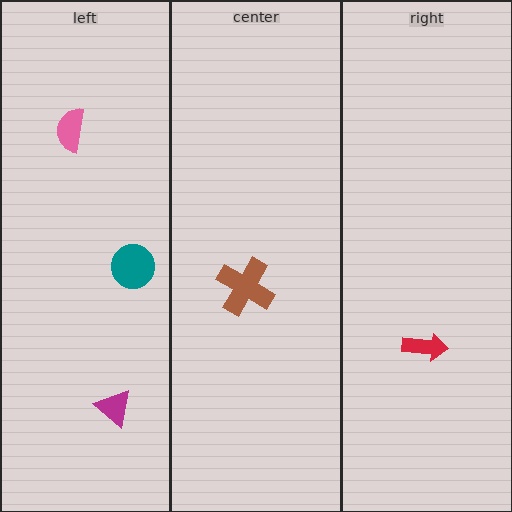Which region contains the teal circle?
The left region.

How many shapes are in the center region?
1.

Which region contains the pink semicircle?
The left region.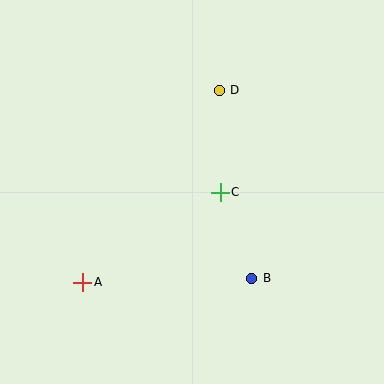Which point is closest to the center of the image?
Point C at (220, 192) is closest to the center.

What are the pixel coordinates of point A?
Point A is at (83, 282).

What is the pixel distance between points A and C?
The distance between A and C is 164 pixels.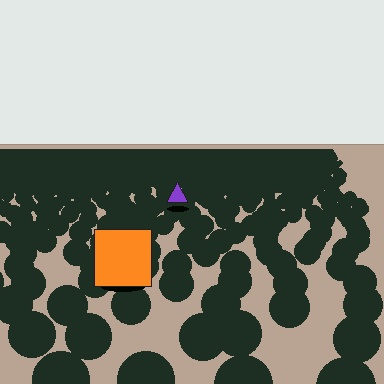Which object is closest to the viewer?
The orange square is closest. The texture marks near it are larger and more spread out.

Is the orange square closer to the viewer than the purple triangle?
Yes. The orange square is closer — you can tell from the texture gradient: the ground texture is coarser near it.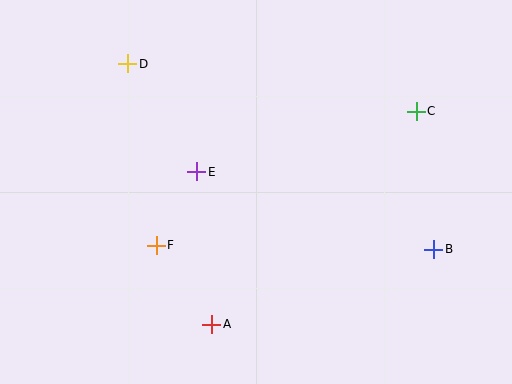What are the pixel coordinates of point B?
Point B is at (434, 249).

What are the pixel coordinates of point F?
Point F is at (156, 245).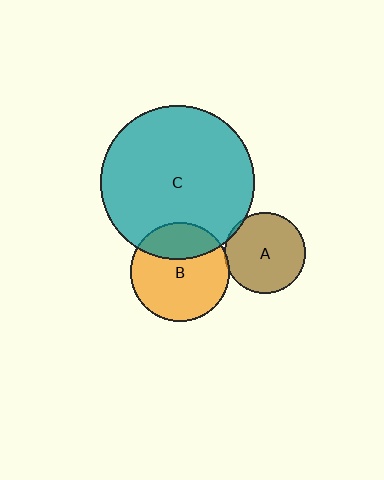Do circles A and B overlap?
Yes.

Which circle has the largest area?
Circle C (teal).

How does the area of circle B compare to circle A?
Approximately 1.5 times.